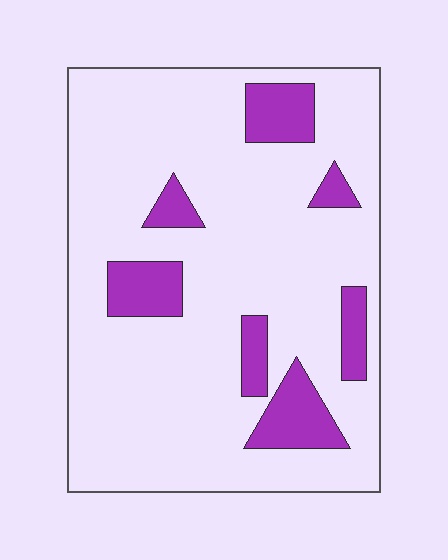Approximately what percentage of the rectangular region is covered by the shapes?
Approximately 15%.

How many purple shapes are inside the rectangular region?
7.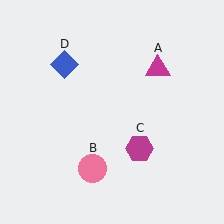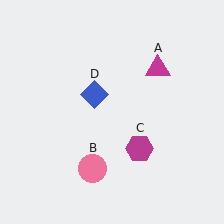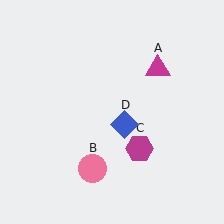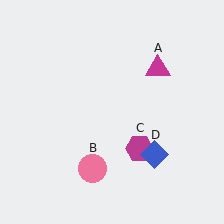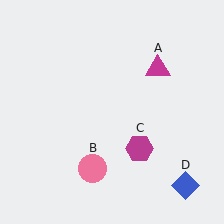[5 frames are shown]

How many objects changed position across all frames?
1 object changed position: blue diamond (object D).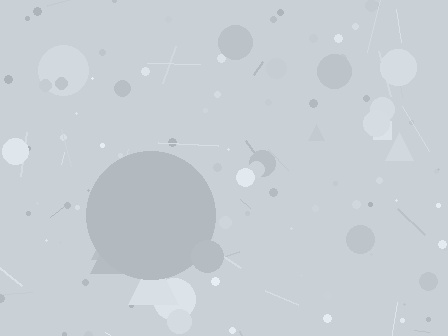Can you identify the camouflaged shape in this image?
The camouflaged shape is a circle.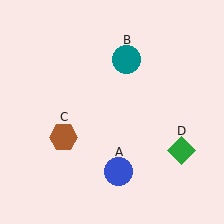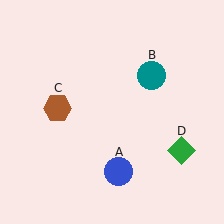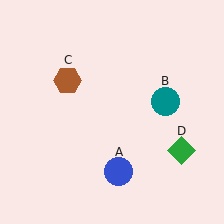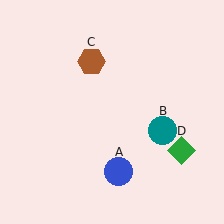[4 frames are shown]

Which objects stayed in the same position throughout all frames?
Blue circle (object A) and green diamond (object D) remained stationary.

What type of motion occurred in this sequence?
The teal circle (object B), brown hexagon (object C) rotated clockwise around the center of the scene.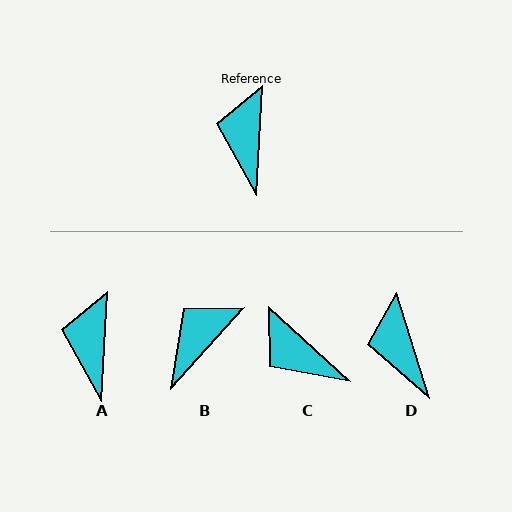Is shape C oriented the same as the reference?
No, it is off by about 51 degrees.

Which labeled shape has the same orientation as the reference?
A.